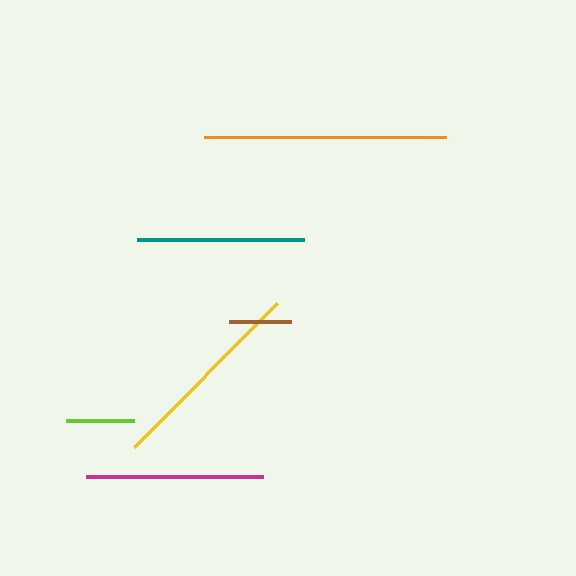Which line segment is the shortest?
The brown line is the shortest at approximately 62 pixels.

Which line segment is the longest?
The orange line is the longest at approximately 242 pixels.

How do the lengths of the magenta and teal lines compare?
The magenta and teal lines are approximately the same length.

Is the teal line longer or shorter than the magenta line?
The magenta line is longer than the teal line.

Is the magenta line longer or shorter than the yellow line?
The yellow line is longer than the magenta line.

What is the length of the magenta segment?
The magenta segment is approximately 177 pixels long.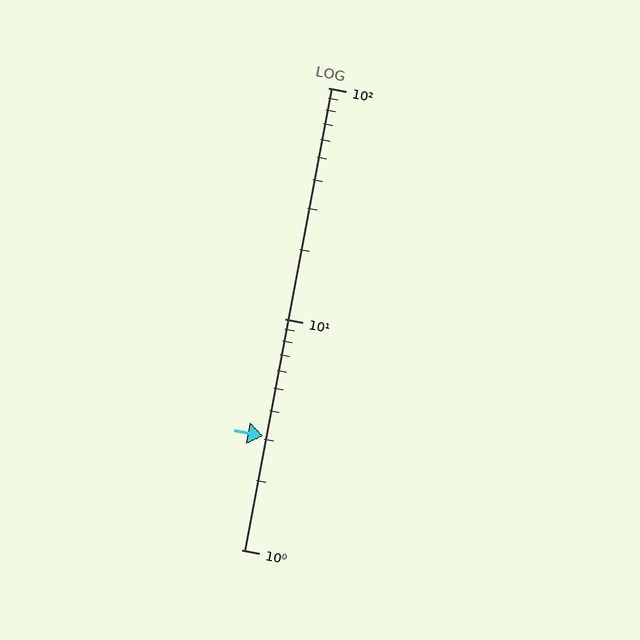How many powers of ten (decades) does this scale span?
The scale spans 2 decades, from 1 to 100.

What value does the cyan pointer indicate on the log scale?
The pointer indicates approximately 3.1.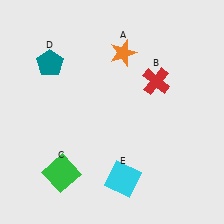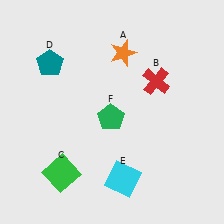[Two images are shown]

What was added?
A green pentagon (F) was added in Image 2.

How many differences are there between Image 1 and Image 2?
There is 1 difference between the two images.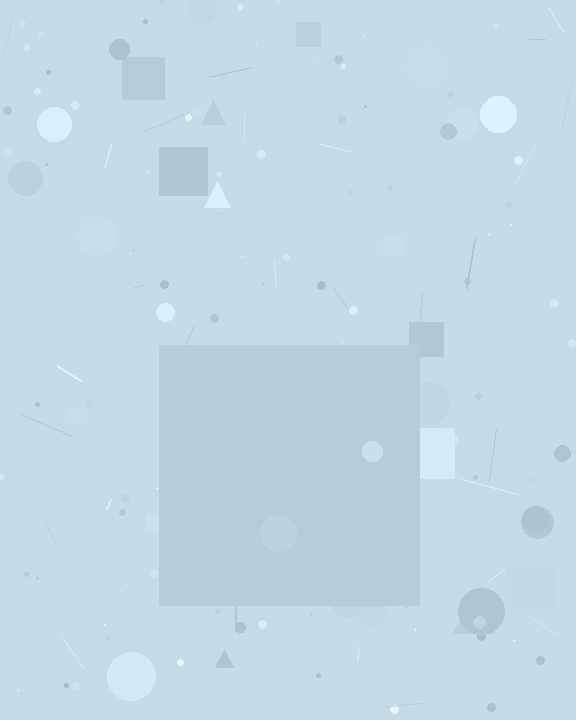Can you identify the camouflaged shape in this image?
The camouflaged shape is a square.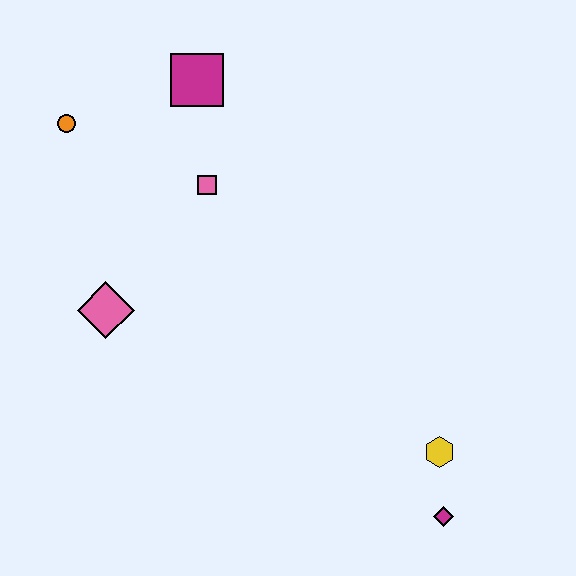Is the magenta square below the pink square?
No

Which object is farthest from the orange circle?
The magenta diamond is farthest from the orange circle.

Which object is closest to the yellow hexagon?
The magenta diamond is closest to the yellow hexagon.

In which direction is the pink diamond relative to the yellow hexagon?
The pink diamond is to the left of the yellow hexagon.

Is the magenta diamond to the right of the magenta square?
Yes